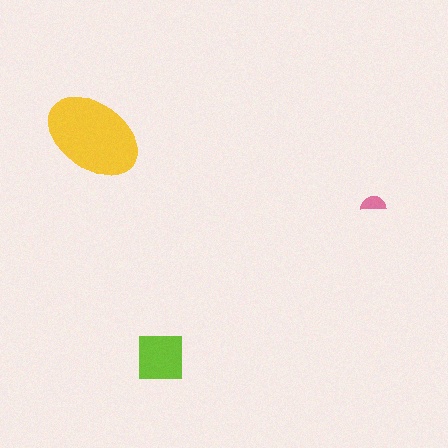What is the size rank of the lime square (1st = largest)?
2nd.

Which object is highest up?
The yellow ellipse is topmost.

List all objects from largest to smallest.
The yellow ellipse, the lime square, the pink semicircle.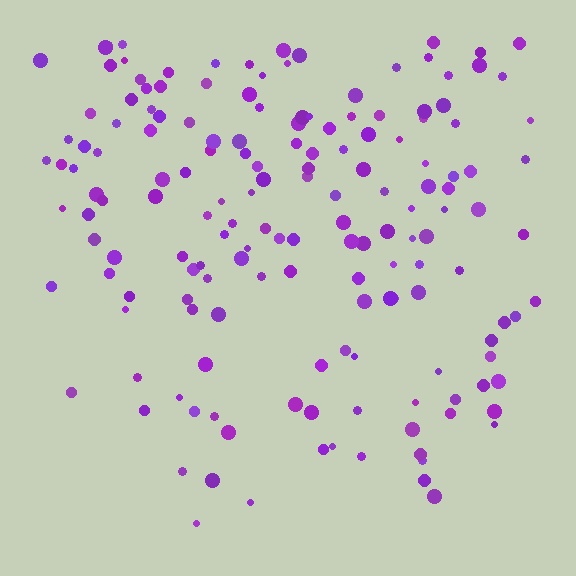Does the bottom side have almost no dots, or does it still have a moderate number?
Still a moderate number, just noticeably fewer than the top.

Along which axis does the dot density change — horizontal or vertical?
Vertical.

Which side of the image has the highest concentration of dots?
The top.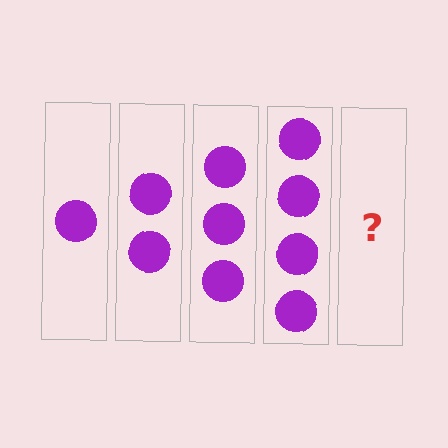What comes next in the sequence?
The next element should be 5 circles.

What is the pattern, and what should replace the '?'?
The pattern is that each step adds one more circle. The '?' should be 5 circles.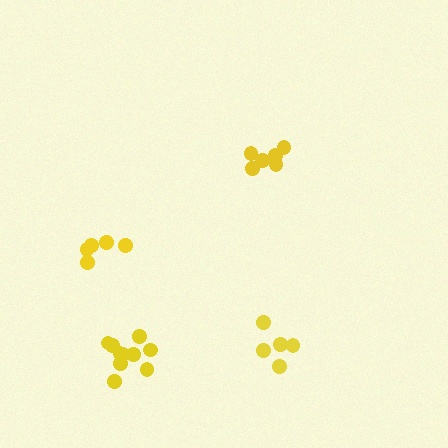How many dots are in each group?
Group 1: 11 dots, Group 2: 6 dots, Group 3: 5 dots, Group 4: 5 dots (27 total).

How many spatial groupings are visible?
There are 4 spatial groupings.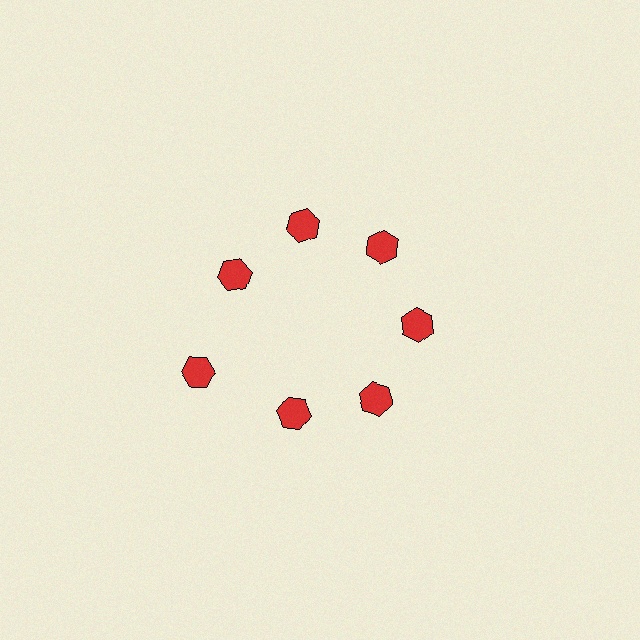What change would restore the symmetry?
The symmetry would be restored by moving it inward, back onto the ring so that all 7 hexagons sit at equal angles and equal distance from the center.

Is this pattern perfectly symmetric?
No. The 7 red hexagons are arranged in a ring, but one element near the 8 o'clock position is pushed outward from the center, breaking the 7-fold rotational symmetry.